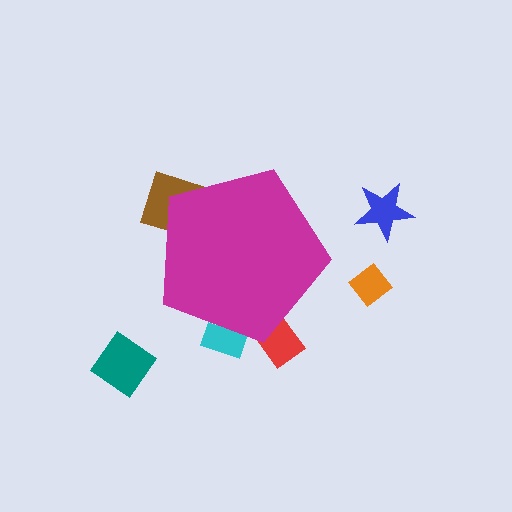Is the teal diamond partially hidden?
No, the teal diamond is fully visible.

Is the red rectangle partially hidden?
Yes, the red rectangle is partially hidden behind the magenta pentagon.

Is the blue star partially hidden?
No, the blue star is fully visible.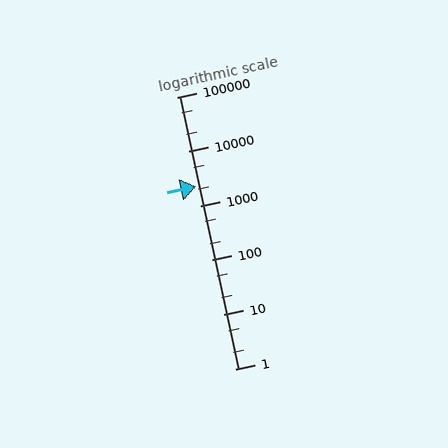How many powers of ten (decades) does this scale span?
The scale spans 5 decades, from 1 to 100000.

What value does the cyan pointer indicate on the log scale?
The pointer indicates approximately 2300.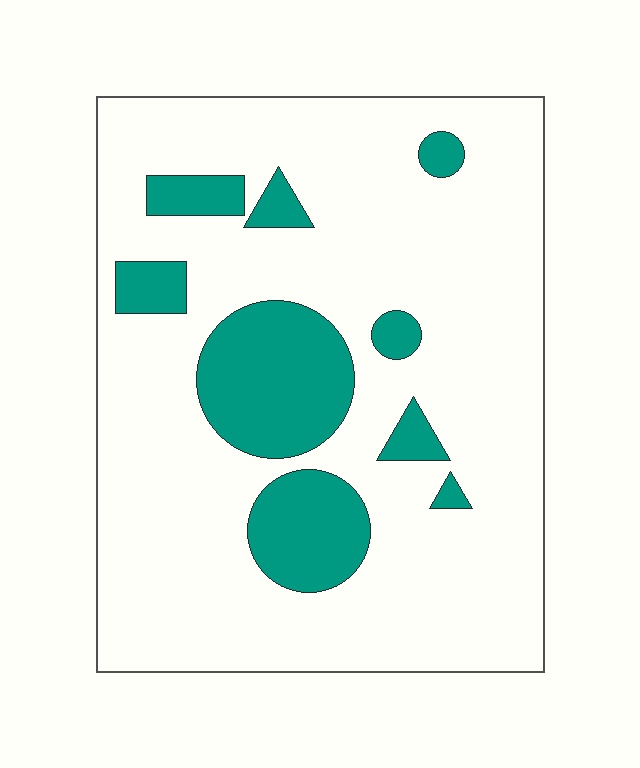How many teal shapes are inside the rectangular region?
9.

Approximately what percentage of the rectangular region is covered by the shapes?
Approximately 20%.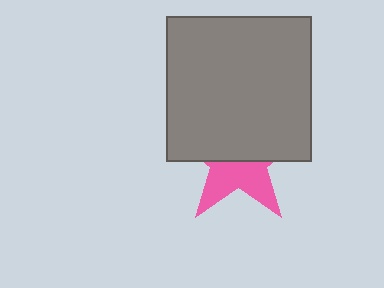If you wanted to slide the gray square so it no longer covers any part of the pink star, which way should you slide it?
Slide it up — that is the most direct way to separate the two shapes.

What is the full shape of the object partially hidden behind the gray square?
The partially hidden object is a pink star.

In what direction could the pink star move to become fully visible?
The pink star could move down. That would shift it out from behind the gray square entirely.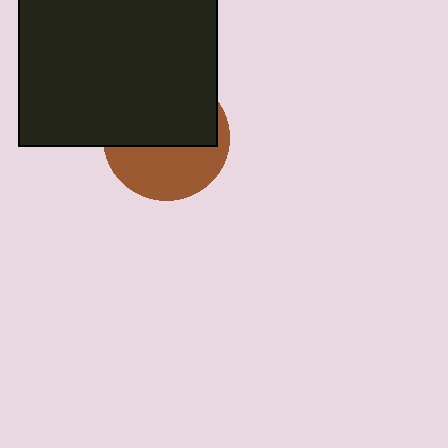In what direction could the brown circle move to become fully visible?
The brown circle could move down. That would shift it out from behind the black square entirely.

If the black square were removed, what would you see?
You would see the complete brown circle.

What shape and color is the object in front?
The object in front is a black square.